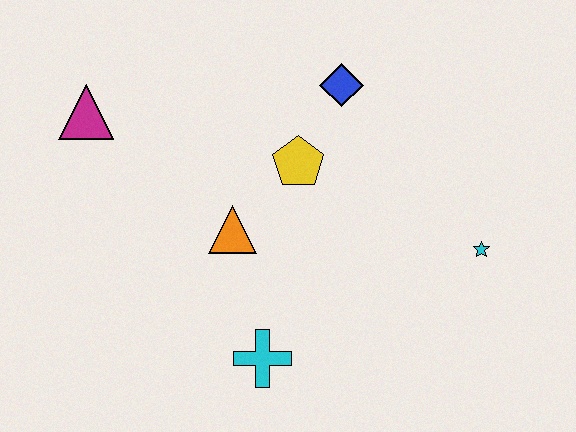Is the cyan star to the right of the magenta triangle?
Yes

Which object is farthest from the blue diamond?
The cyan cross is farthest from the blue diamond.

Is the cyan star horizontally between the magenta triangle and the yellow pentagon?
No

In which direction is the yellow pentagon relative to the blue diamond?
The yellow pentagon is below the blue diamond.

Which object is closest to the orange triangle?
The yellow pentagon is closest to the orange triangle.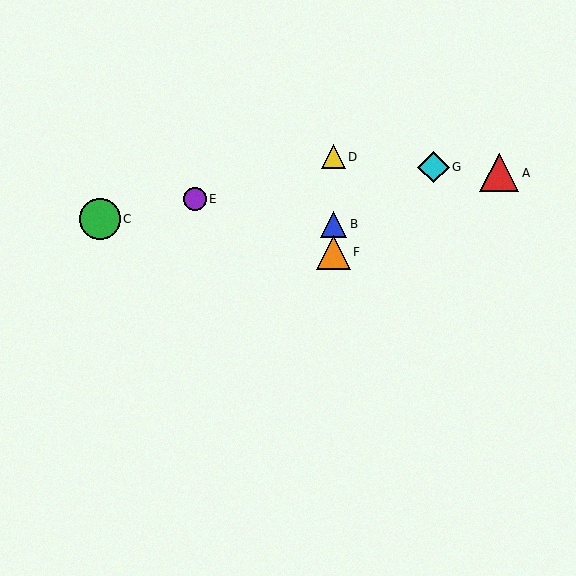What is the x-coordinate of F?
Object F is at x≈334.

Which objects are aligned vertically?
Objects B, D, F are aligned vertically.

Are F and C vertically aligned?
No, F is at x≈334 and C is at x≈100.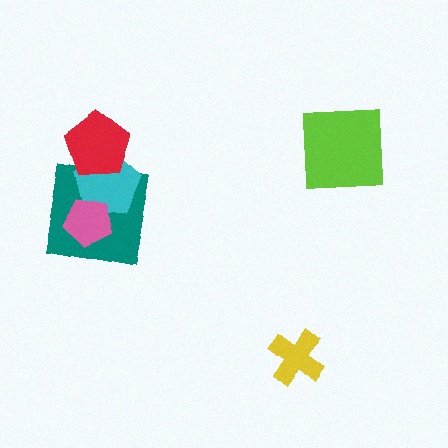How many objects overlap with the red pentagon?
2 objects overlap with the red pentagon.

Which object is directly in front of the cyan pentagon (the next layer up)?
The pink pentagon is directly in front of the cyan pentagon.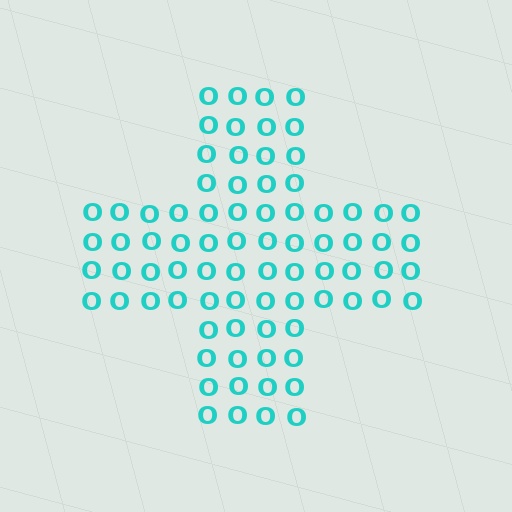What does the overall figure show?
The overall figure shows a cross.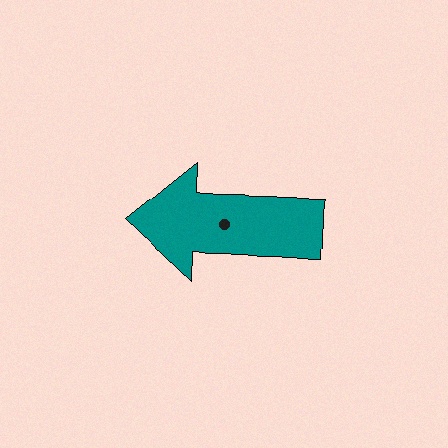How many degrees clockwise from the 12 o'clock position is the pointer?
Approximately 272 degrees.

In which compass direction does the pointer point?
West.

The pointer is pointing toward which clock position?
Roughly 9 o'clock.